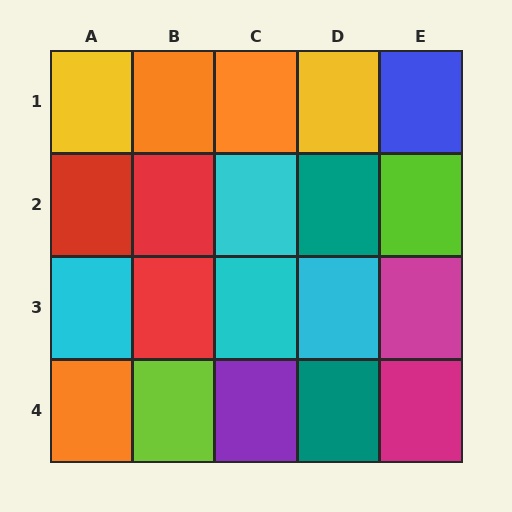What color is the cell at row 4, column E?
Magenta.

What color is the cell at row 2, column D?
Teal.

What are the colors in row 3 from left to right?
Cyan, red, cyan, cyan, magenta.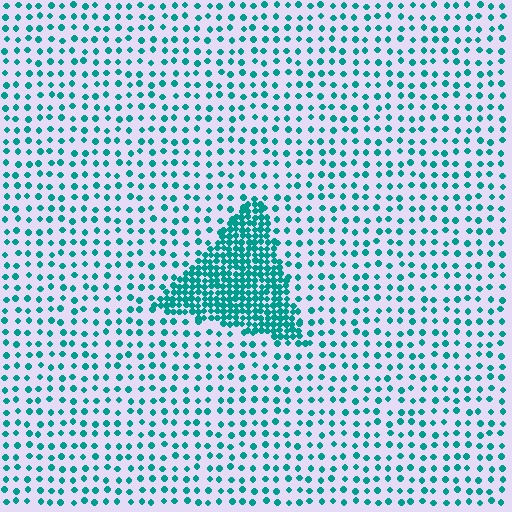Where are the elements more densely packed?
The elements are more densely packed inside the triangle boundary.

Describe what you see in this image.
The image contains small teal elements arranged at two different densities. A triangle-shaped region is visible where the elements are more densely packed than the surrounding area.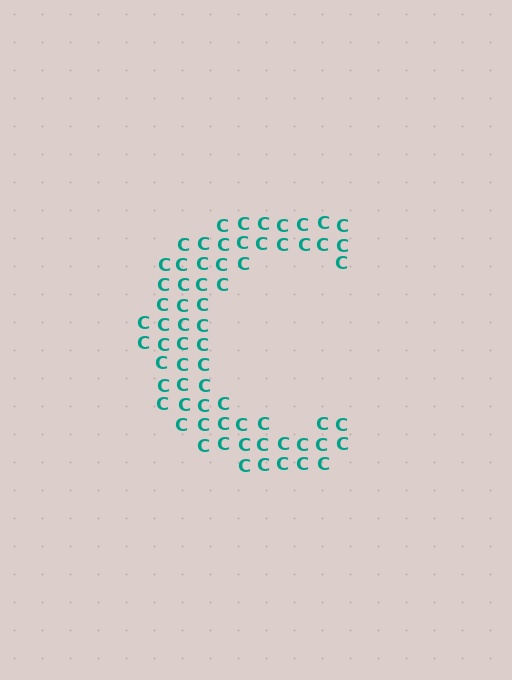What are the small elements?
The small elements are letter C's.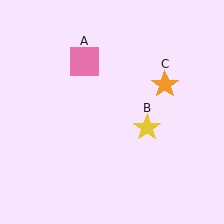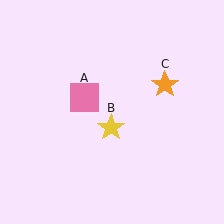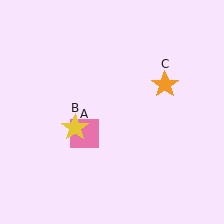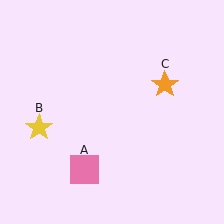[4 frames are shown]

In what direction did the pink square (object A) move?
The pink square (object A) moved down.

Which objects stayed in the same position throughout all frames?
Orange star (object C) remained stationary.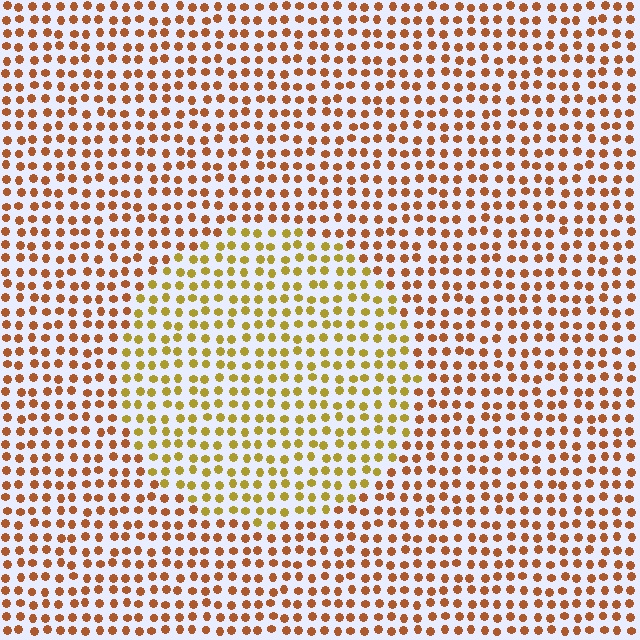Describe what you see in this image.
The image is filled with small brown elements in a uniform arrangement. A circle-shaped region is visible where the elements are tinted to a slightly different hue, forming a subtle color boundary.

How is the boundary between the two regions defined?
The boundary is defined purely by a slight shift in hue (about 32 degrees). Spacing, size, and orientation are identical on both sides.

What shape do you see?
I see a circle.